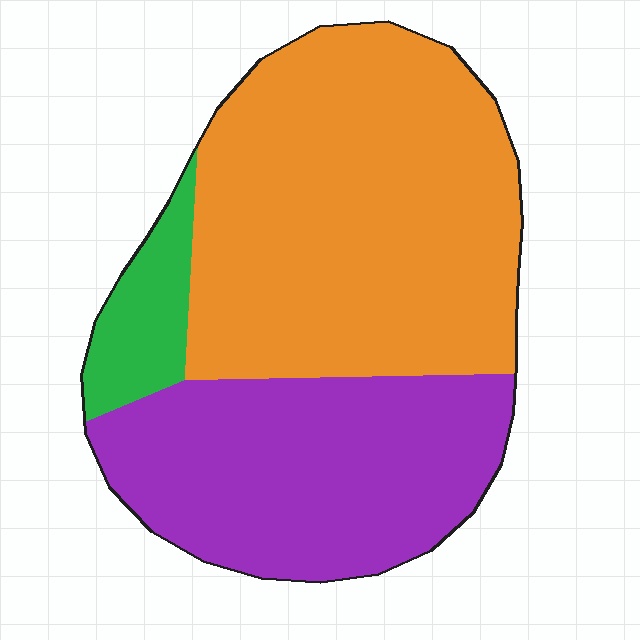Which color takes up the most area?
Orange, at roughly 55%.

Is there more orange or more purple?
Orange.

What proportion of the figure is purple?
Purple takes up about three eighths (3/8) of the figure.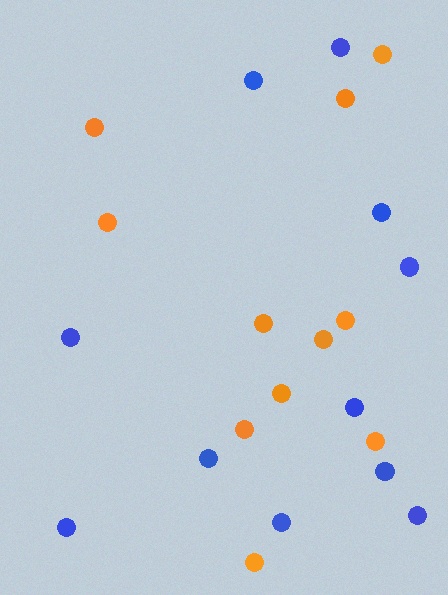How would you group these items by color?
There are 2 groups: one group of blue circles (11) and one group of orange circles (11).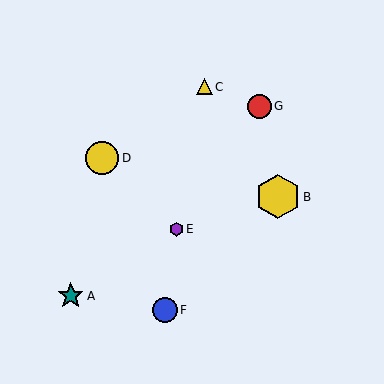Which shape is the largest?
The yellow hexagon (labeled B) is the largest.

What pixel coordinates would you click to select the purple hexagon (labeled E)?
Click at (176, 229) to select the purple hexagon E.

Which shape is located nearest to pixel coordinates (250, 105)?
The red circle (labeled G) at (259, 106) is nearest to that location.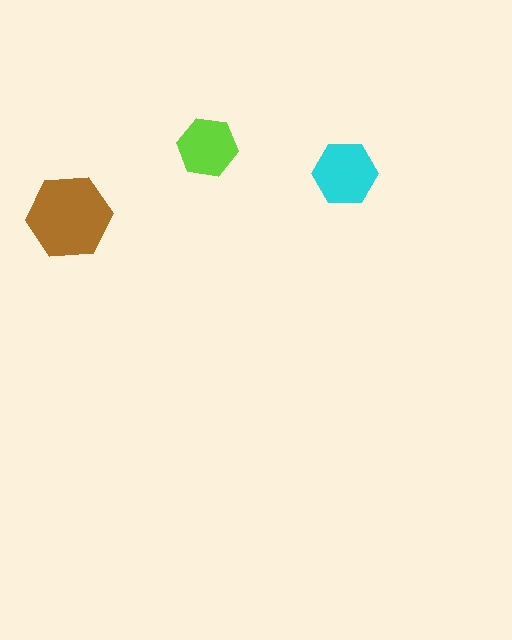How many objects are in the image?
There are 3 objects in the image.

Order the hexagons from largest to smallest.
the brown one, the cyan one, the lime one.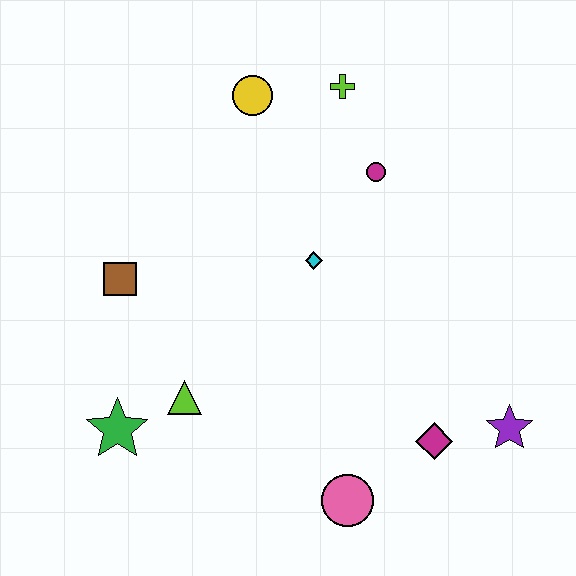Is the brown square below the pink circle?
No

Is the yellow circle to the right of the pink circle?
No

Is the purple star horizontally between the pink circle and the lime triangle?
No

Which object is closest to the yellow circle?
The lime cross is closest to the yellow circle.